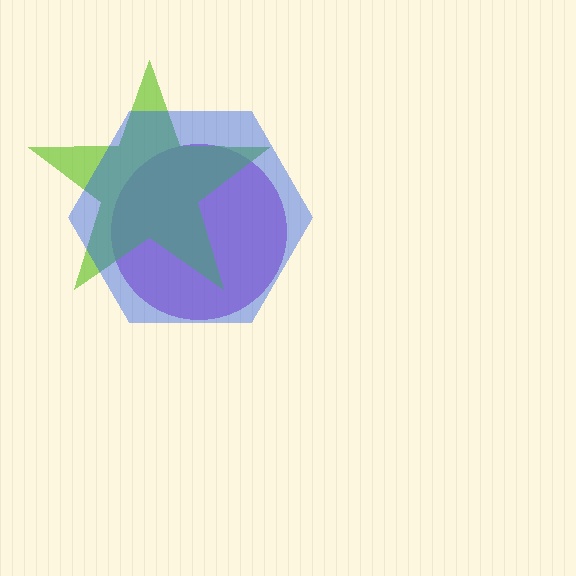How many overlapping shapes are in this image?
There are 3 overlapping shapes in the image.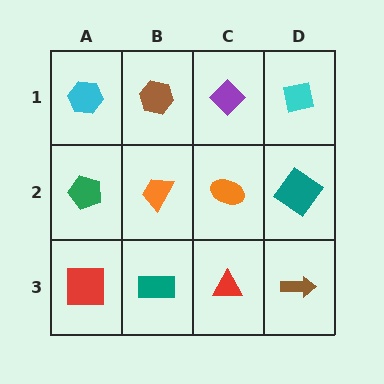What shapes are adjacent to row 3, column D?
A teal diamond (row 2, column D), a red triangle (row 3, column C).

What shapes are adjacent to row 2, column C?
A purple diamond (row 1, column C), a red triangle (row 3, column C), an orange trapezoid (row 2, column B), a teal diamond (row 2, column D).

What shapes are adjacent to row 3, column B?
An orange trapezoid (row 2, column B), a red square (row 3, column A), a red triangle (row 3, column C).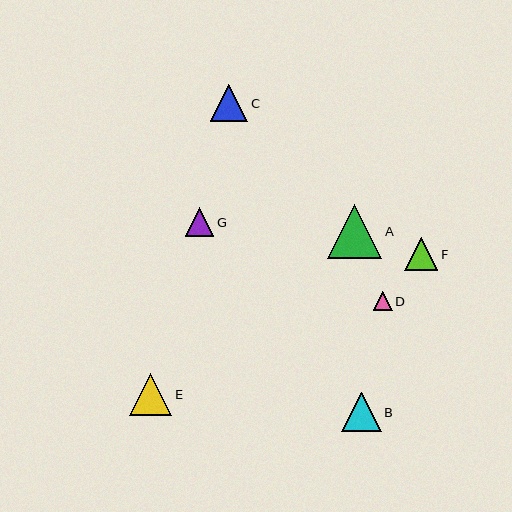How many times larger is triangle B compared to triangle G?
Triangle B is approximately 1.4 times the size of triangle G.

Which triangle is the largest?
Triangle A is the largest with a size of approximately 54 pixels.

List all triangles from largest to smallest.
From largest to smallest: A, E, B, C, F, G, D.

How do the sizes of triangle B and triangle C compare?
Triangle B and triangle C are approximately the same size.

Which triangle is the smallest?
Triangle D is the smallest with a size of approximately 19 pixels.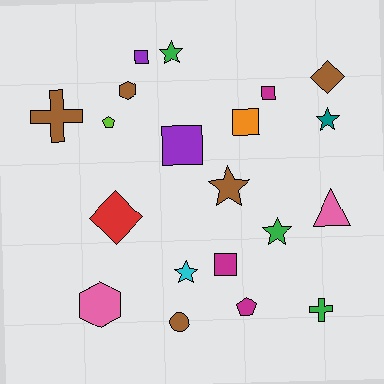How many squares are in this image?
There are 5 squares.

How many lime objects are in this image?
There is 1 lime object.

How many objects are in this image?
There are 20 objects.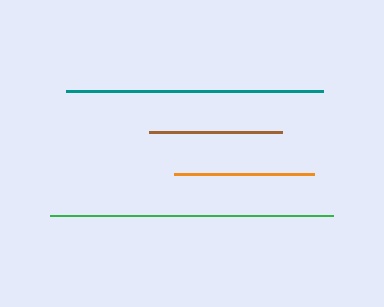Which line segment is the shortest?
The brown line is the shortest at approximately 133 pixels.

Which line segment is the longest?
The green line is the longest at approximately 283 pixels.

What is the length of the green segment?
The green segment is approximately 283 pixels long.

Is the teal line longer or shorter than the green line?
The green line is longer than the teal line.